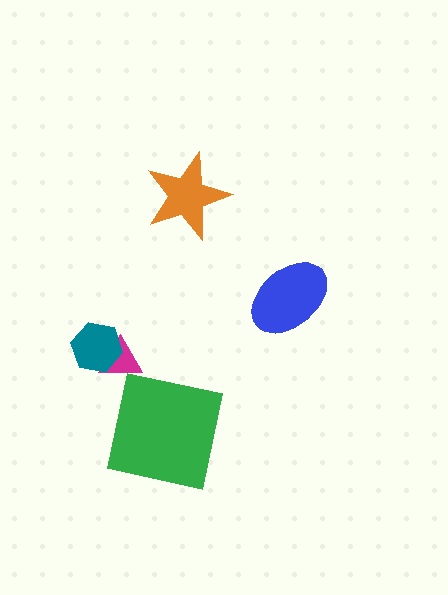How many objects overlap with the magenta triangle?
1 object overlaps with the magenta triangle.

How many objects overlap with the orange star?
0 objects overlap with the orange star.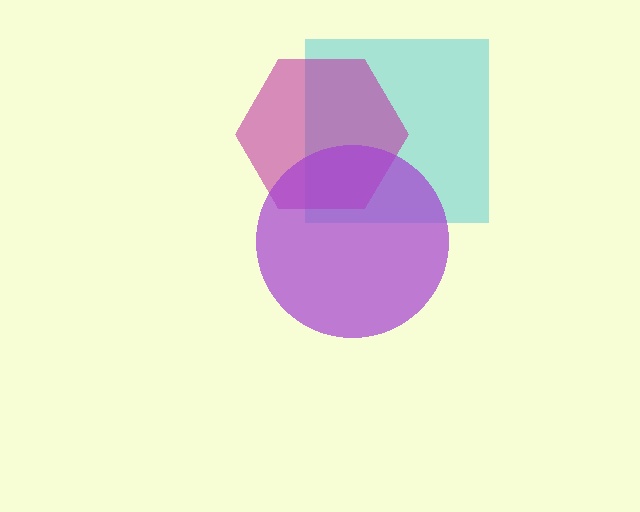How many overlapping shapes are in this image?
There are 3 overlapping shapes in the image.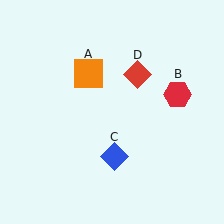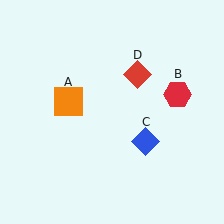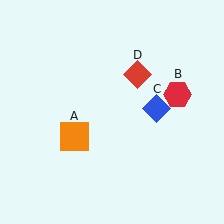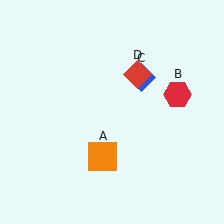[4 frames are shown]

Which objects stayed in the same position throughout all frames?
Red hexagon (object B) and red diamond (object D) remained stationary.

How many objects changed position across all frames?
2 objects changed position: orange square (object A), blue diamond (object C).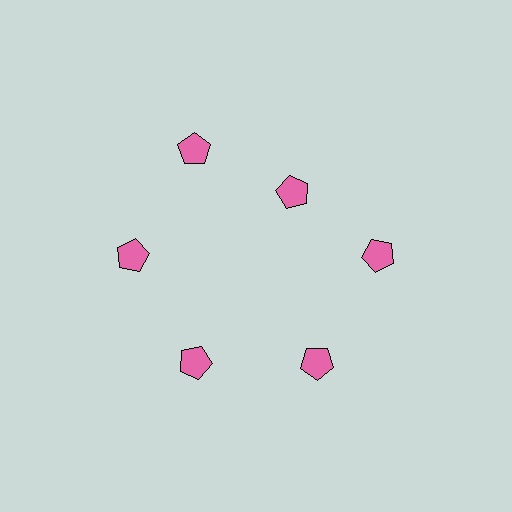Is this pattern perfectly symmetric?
No. The 6 pink pentagons are arranged in a ring, but one element near the 1 o'clock position is pulled inward toward the center, breaking the 6-fold rotational symmetry.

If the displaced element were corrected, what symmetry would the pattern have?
It would have 6-fold rotational symmetry — the pattern would map onto itself every 60 degrees.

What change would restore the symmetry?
The symmetry would be restored by moving it outward, back onto the ring so that all 6 pentagons sit at equal angles and equal distance from the center.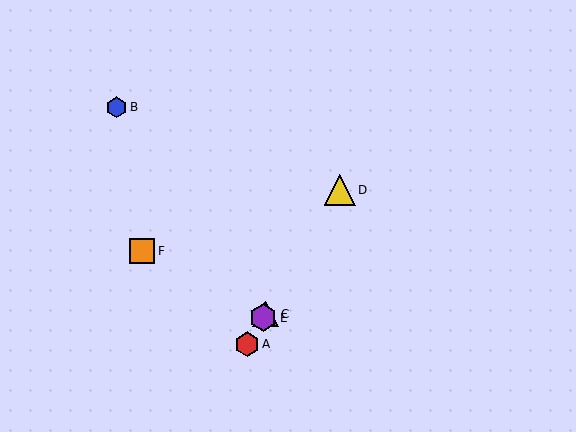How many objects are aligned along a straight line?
4 objects (A, C, D, E) are aligned along a straight line.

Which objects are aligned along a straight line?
Objects A, C, D, E are aligned along a straight line.